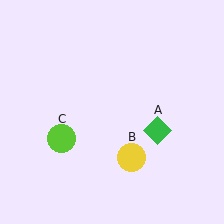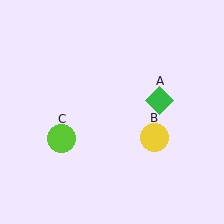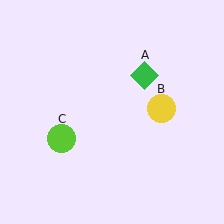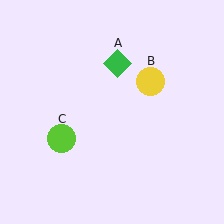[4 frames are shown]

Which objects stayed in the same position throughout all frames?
Lime circle (object C) remained stationary.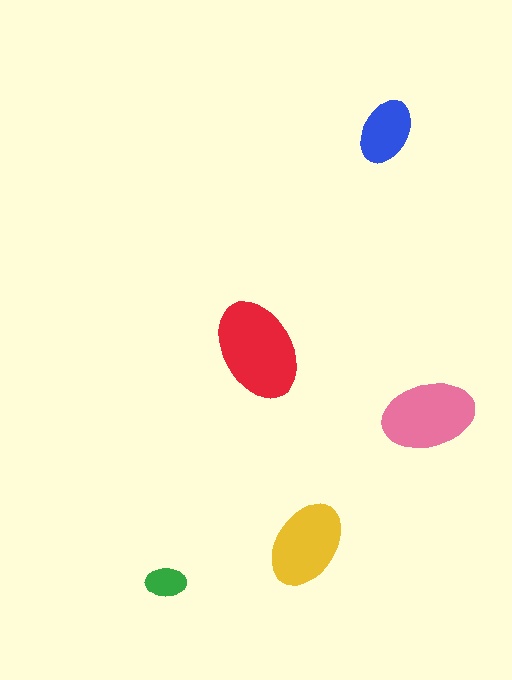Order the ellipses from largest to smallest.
the red one, the pink one, the yellow one, the blue one, the green one.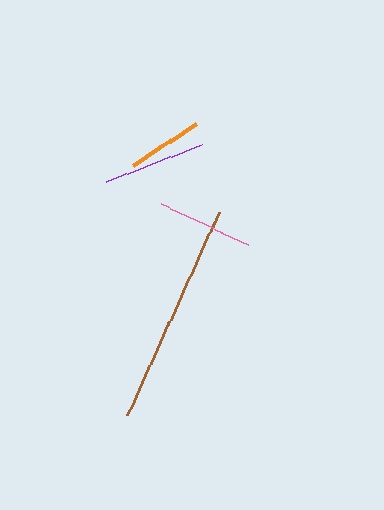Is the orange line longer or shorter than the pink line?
The pink line is longer than the orange line.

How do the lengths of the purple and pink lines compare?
The purple and pink lines are approximately the same length.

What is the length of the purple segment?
The purple segment is approximately 103 pixels long.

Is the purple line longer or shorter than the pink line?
The purple line is longer than the pink line.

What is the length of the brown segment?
The brown segment is approximately 223 pixels long.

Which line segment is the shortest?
The orange line is the shortest at approximately 76 pixels.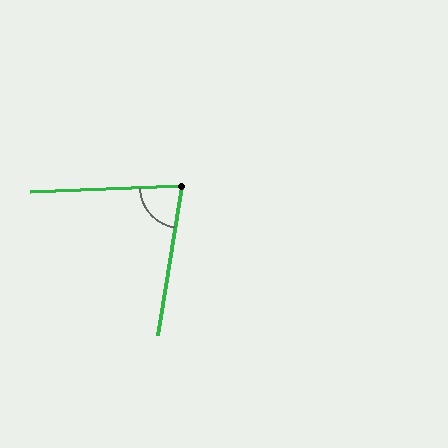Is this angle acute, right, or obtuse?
It is acute.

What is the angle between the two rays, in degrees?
Approximately 79 degrees.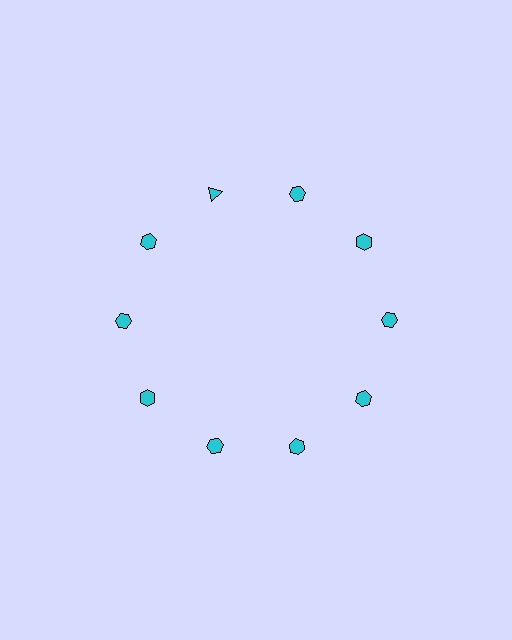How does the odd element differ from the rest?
It has a different shape: triangle instead of hexagon.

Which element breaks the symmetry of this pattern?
The cyan triangle at roughly the 11 o'clock position breaks the symmetry. All other shapes are cyan hexagons.